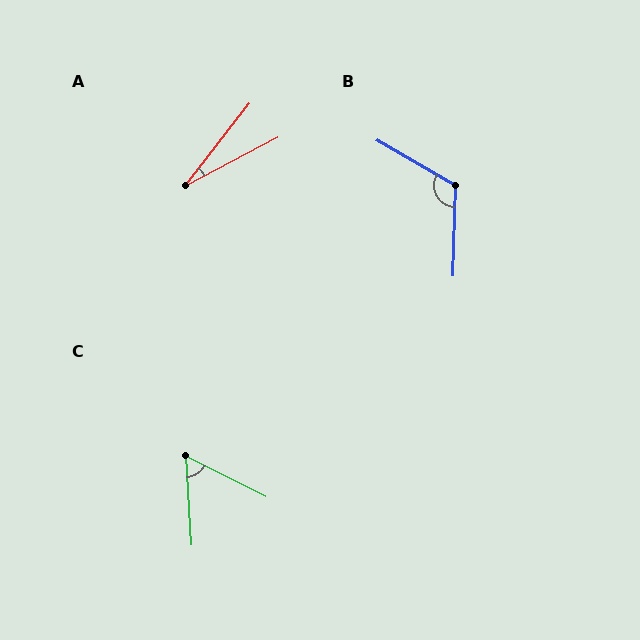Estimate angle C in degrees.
Approximately 60 degrees.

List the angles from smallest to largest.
A (24°), C (60°), B (118°).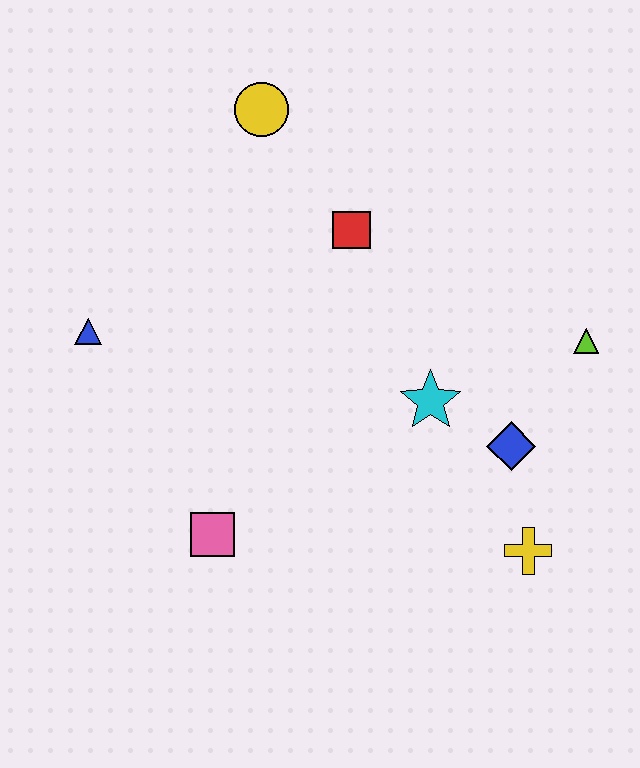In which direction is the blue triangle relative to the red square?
The blue triangle is to the left of the red square.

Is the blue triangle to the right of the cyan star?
No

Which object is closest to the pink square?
The blue triangle is closest to the pink square.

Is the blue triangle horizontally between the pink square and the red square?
No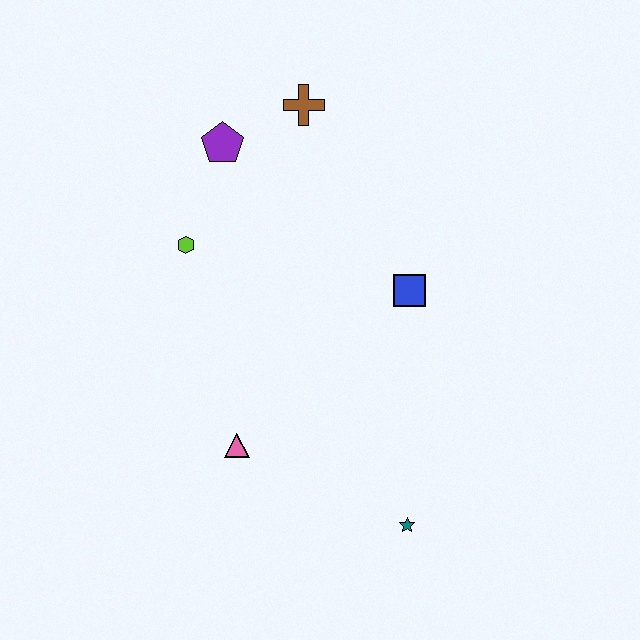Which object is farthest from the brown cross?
The teal star is farthest from the brown cross.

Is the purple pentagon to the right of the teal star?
No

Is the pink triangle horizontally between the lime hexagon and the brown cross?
Yes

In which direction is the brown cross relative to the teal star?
The brown cross is above the teal star.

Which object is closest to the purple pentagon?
The brown cross is closest to the purple pentagon.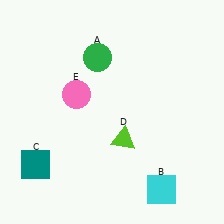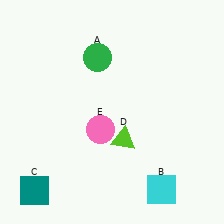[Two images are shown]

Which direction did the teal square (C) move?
The teal square (C) moved down.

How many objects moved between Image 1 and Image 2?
2 objects moved between the two images.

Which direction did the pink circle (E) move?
The pink circle (E) moved down.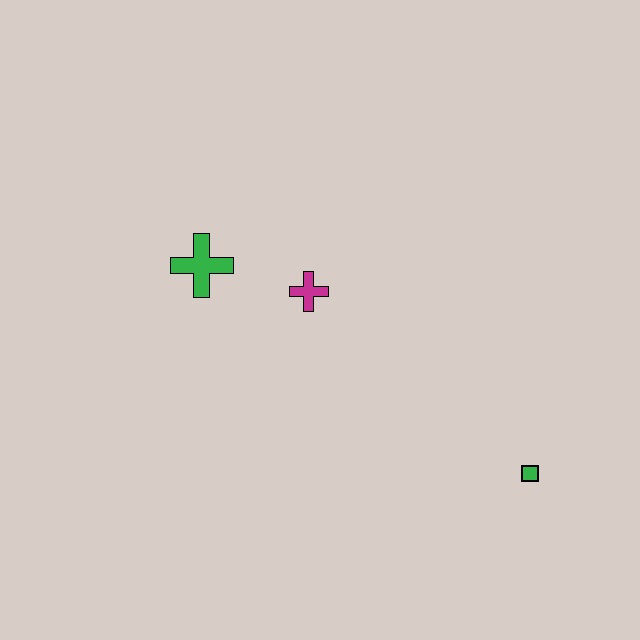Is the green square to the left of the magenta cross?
No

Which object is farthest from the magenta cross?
The green square is farthest from the magenta cross.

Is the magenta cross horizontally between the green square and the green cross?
Yes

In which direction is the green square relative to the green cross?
The green square is to the right of the green cross.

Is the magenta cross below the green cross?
Yes